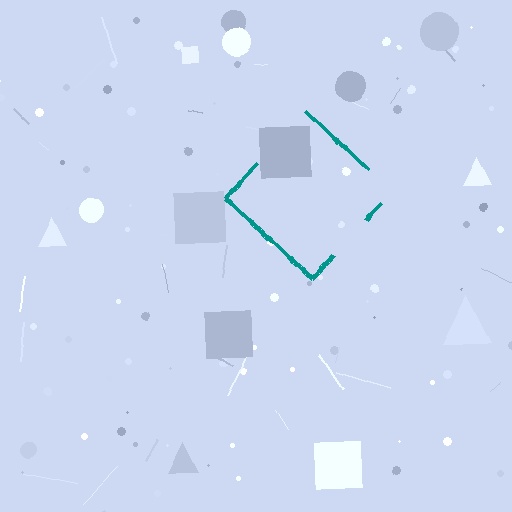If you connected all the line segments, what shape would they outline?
They would outline a diamond.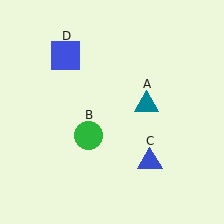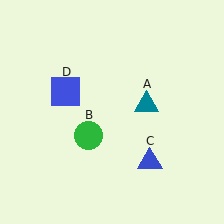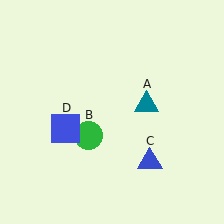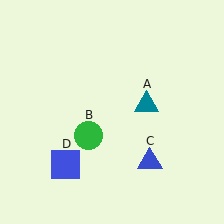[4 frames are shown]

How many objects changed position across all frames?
1 object changed position: blue square (object D).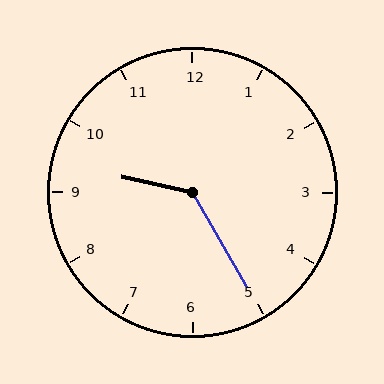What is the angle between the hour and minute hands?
Approximately 132 degrees.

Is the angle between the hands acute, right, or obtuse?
It is obtuse.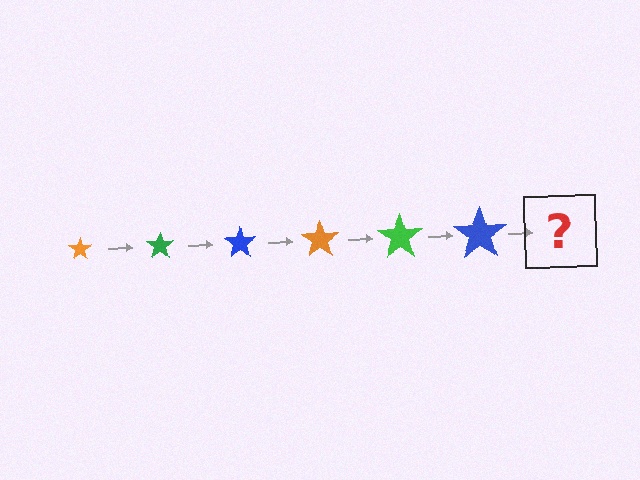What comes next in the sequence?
The next element should be an orange star, larger than the previous one.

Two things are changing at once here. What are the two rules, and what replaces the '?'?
The two rules are that the star grows larger each step and the color cycles through orange, green, and blue. The '?' should be an orange star, larger than the previous one.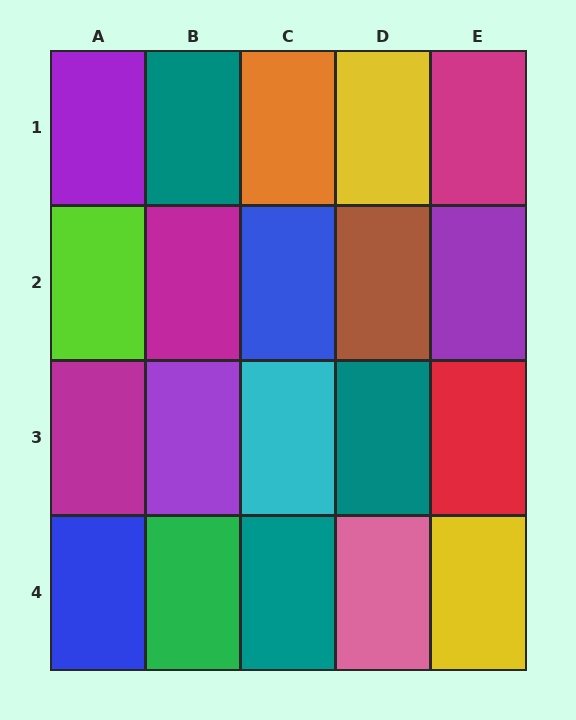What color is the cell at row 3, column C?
Cyan.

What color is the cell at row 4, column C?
Teal.